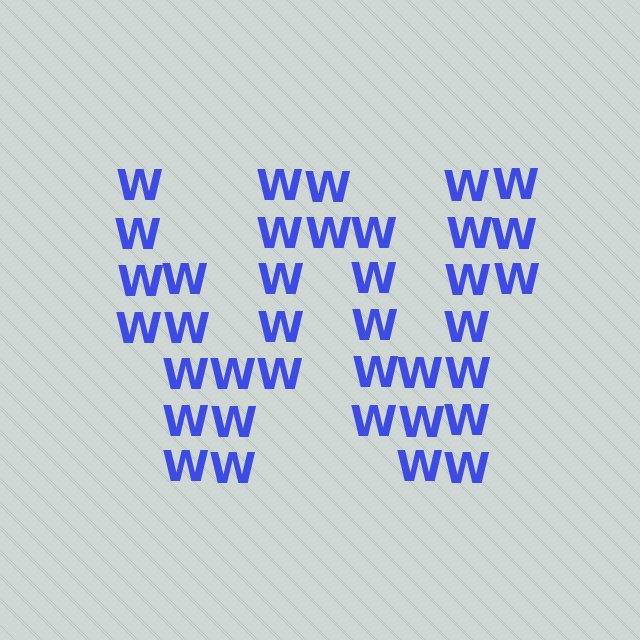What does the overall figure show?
The overall figure shows the letter W.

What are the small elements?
The small elements are letter W's.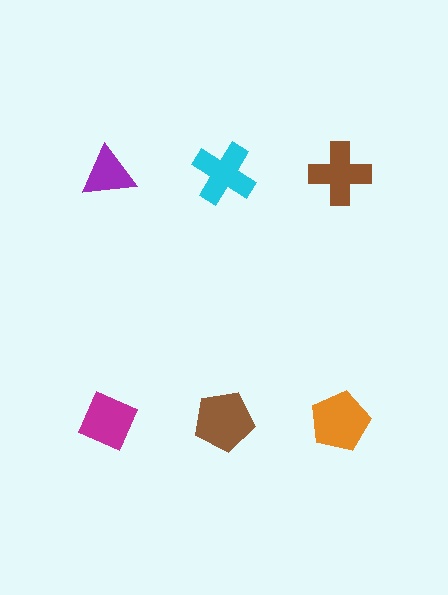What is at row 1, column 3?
A brown cross.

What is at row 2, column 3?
An orange pentagon.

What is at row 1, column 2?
A cyan cross.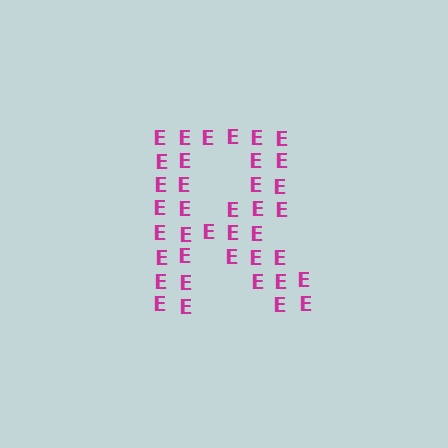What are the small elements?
The small elements are letter E's.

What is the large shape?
The large shape is the letter R.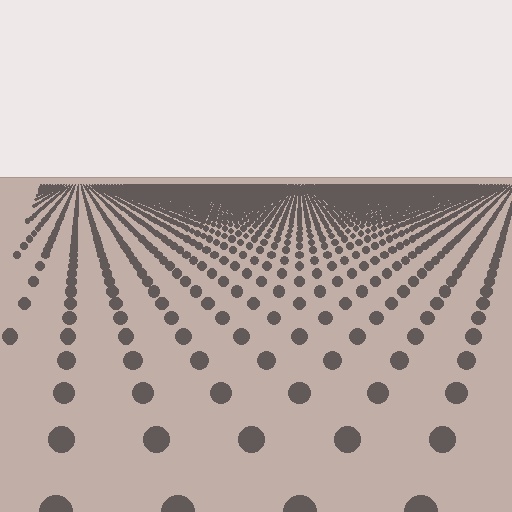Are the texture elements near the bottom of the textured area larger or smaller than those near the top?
Larger. Near the bottom, elements are closer to the viewer and appear at a bigger on-screen size.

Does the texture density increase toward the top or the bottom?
Density increases toward the top.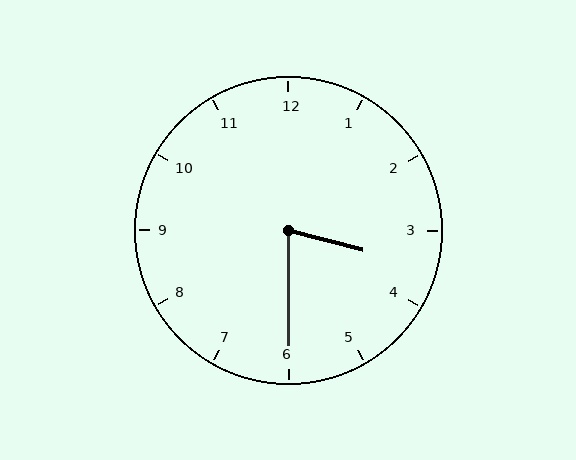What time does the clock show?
3:30.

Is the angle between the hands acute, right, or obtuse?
It is acute.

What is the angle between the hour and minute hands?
Approximately 75 degrees.